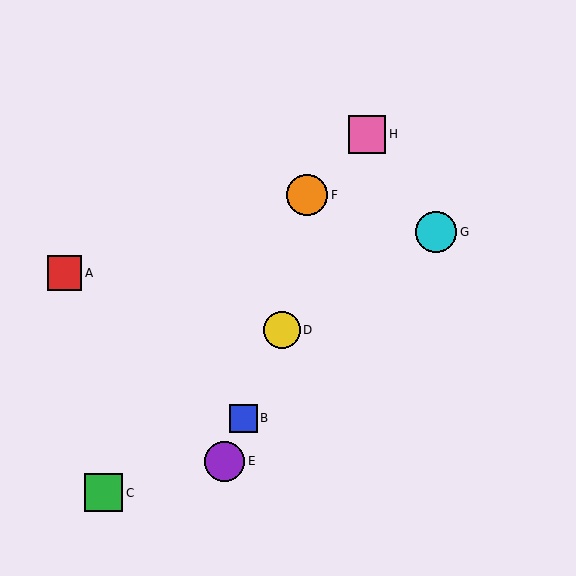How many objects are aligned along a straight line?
4 objects (B, D, E, H) are aligned along a straight line.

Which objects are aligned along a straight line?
Objects B, D, E, H are aligned along a straight line.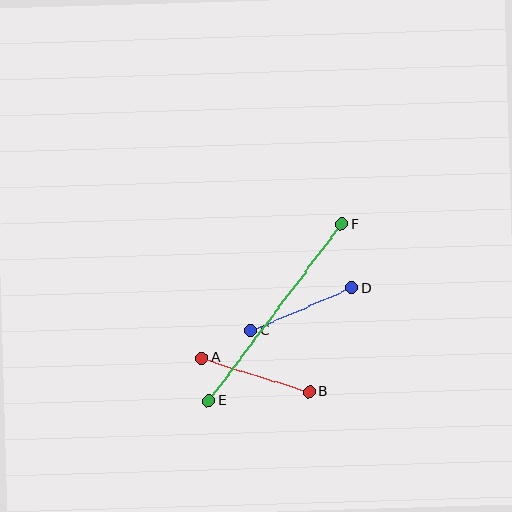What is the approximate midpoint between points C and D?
The midpoint is at approximately (301, 309) pixels.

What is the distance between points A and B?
The distance is approximately 113 pixels.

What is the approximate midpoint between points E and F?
The midpoint is at approximately (275, 312) pixels.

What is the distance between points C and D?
The distance is approximately 109 pixels.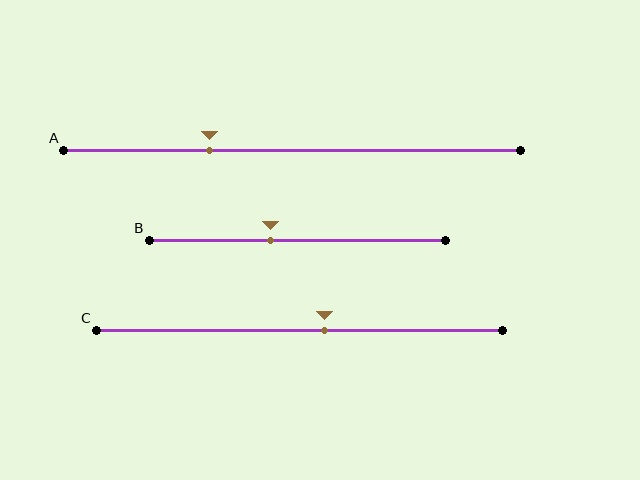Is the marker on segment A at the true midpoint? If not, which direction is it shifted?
No, the marker on segment A is shifted to the left by about 18% of the segment length.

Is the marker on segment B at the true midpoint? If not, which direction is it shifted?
No, the marker on segment B is shifted to the left by about 9% of the segment length.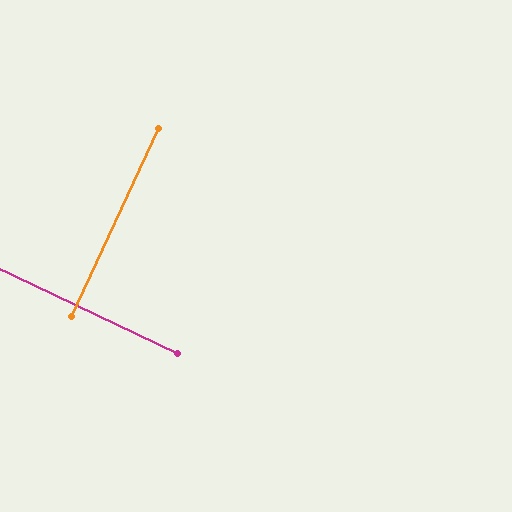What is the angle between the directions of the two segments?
Approximately 89 degrees.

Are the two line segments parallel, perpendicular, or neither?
Perpendicular — they meet at approximately 89°.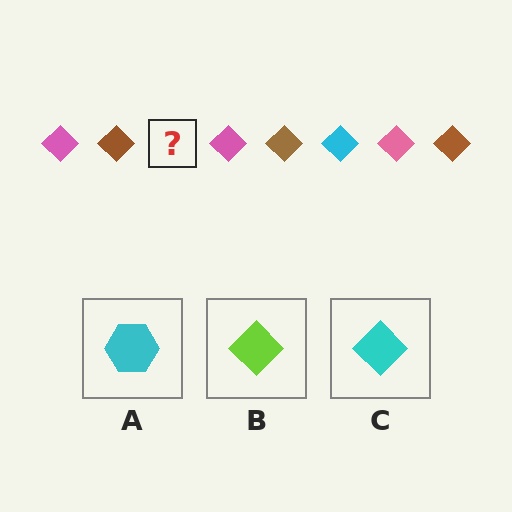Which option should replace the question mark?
Option C.